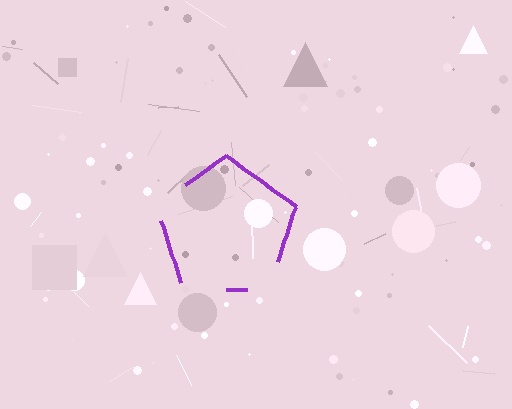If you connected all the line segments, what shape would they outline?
They would outline a pentagon.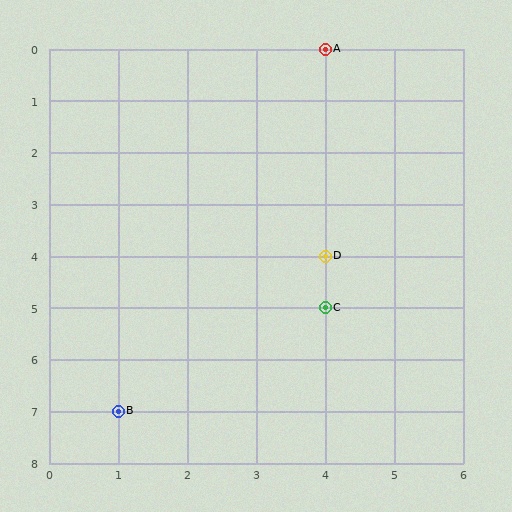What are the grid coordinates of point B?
Point B is at grid coordinates (1, 7).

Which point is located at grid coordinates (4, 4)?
Point D is at (4, 4).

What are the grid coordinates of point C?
Point C is at grid coordinates (4, 5).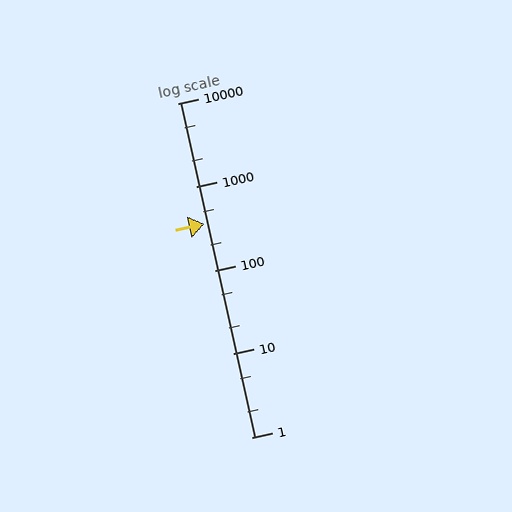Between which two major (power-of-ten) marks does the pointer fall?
The pointer is between 100 and 1000.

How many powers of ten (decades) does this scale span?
The scale spans 4 decades, from 1 to 10000.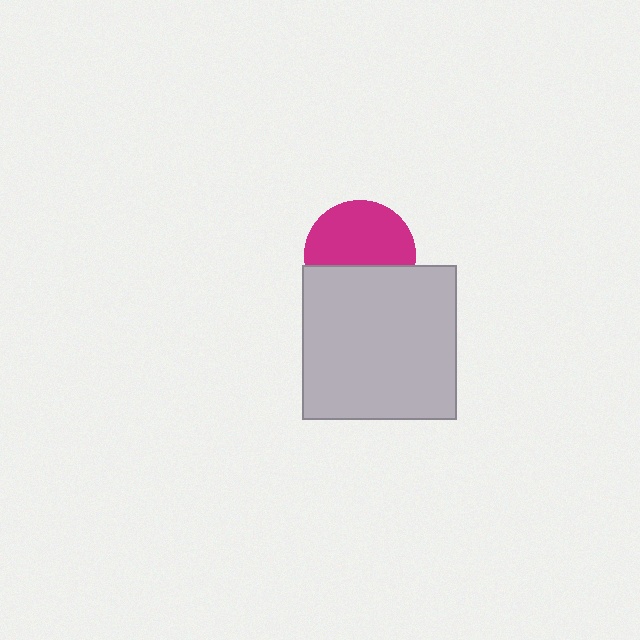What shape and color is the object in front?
The object in front is a light gray rectangle.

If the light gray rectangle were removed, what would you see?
You would see the complete magenta circle.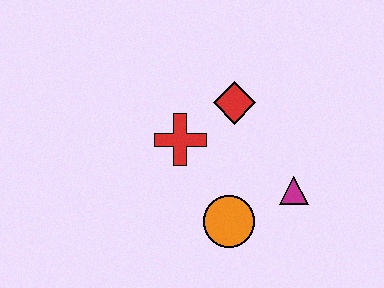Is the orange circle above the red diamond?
No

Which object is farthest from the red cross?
The magenta triangle is farthest from the red cross.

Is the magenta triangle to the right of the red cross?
Yes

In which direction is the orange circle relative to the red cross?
The orange circle is below the red cross.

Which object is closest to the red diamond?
The red cross is closest to the red diamond.